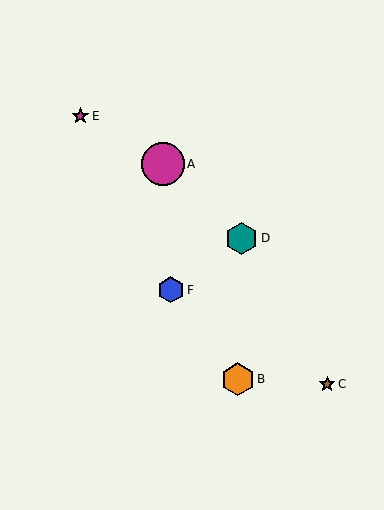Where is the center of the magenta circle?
The center of the magenta circle is at (163, 164).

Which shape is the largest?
The magenta circle (labeled A) is the largest.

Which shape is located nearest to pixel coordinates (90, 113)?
The magenta star (labeled E) at (80, 116) is nearest to that location.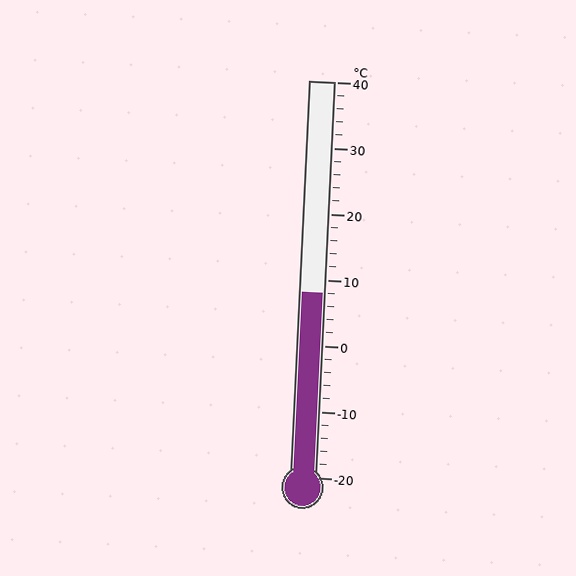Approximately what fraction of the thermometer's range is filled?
The thermometer is filled to approximately 45% of its range.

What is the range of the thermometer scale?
The thermometer scale ranges from -20°C to 40°C.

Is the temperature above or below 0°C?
The temperature is above 0°C.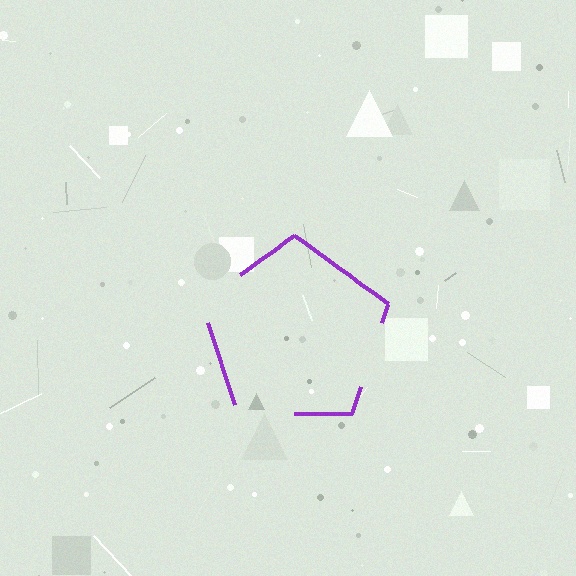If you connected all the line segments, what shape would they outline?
They would outline a pentagon.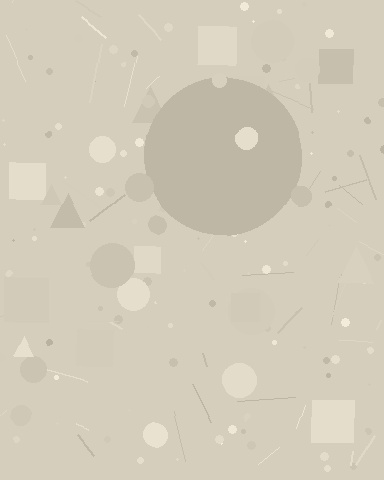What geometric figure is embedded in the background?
A circle is embedded in the background.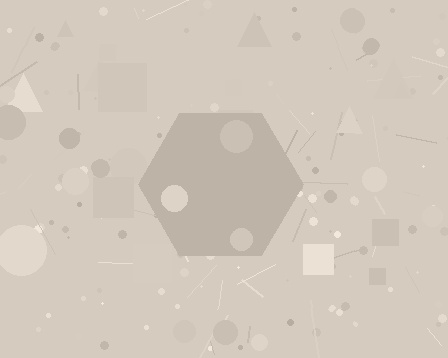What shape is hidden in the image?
A hexagon is hidden in the image.